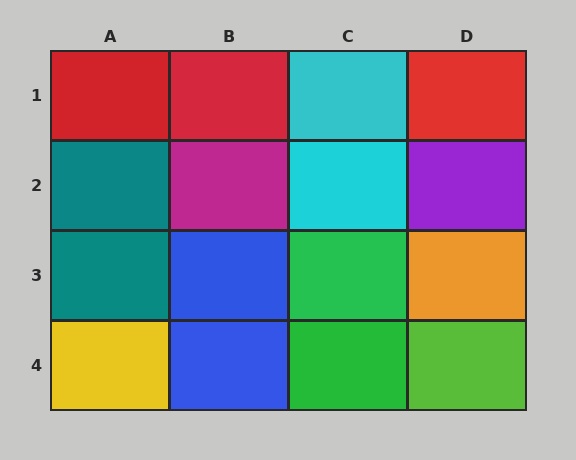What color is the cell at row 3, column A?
Teal.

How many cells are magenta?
1 cell is magenta.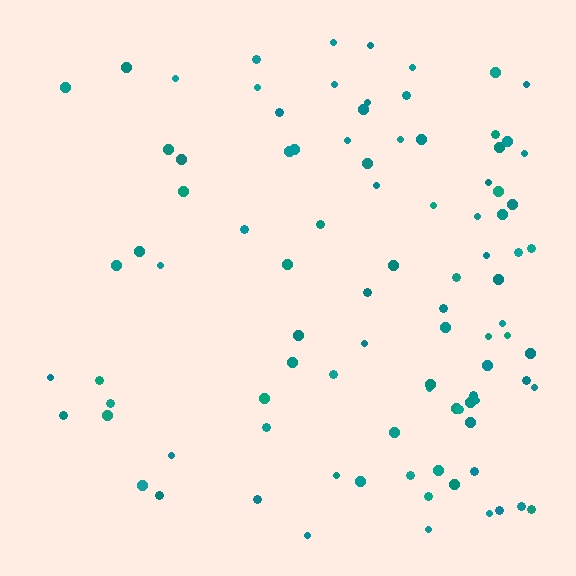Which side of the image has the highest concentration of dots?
The right.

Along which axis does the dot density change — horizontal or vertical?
Horizontal.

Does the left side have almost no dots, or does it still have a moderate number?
Still a moderate number, just noticeably fewer than the right.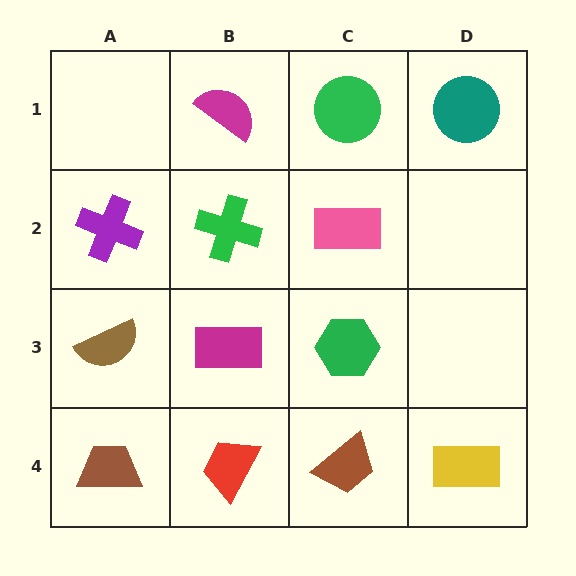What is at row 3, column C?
A green hexagon.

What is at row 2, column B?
A green cross.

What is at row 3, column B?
A magenta rectangle.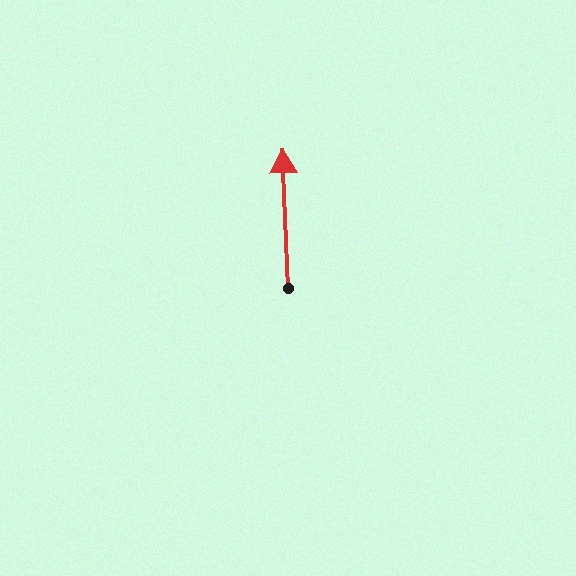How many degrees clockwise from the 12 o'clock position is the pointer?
Approximately 358 degrees.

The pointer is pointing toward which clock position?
Roughly 12 o'clock.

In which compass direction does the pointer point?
North.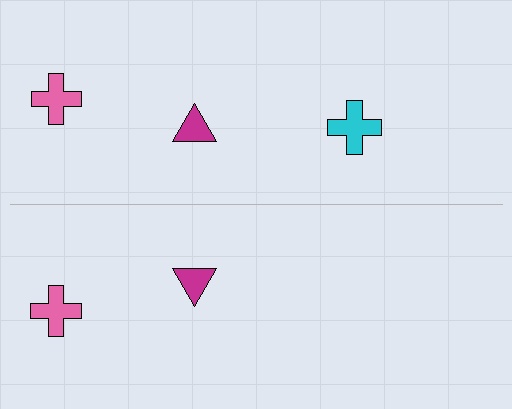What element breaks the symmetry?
A cyan cross is missing from the bottom side.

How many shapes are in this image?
There are 5 shapes in this image.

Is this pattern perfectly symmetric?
No, the pattern is not perfectly symmetric. A cyan cross is missing from the bottom side.